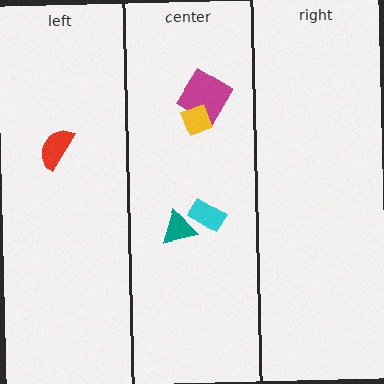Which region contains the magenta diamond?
The center region.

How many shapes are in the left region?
1.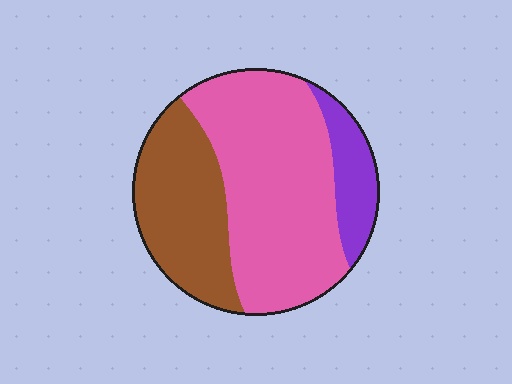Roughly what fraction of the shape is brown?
Brown takes up between a quarter and a half of the shape.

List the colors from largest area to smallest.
From largest to smallest: pink, brown, purple.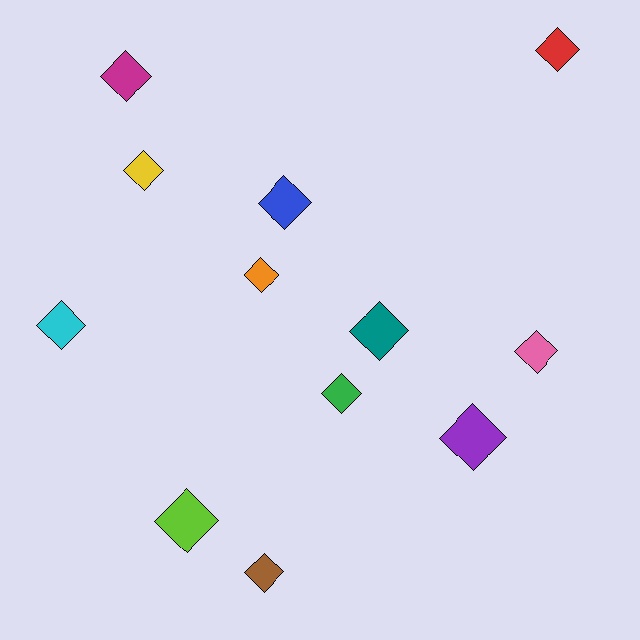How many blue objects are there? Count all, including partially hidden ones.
There is 1 blue object.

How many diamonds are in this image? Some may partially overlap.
There are 12 diamonds.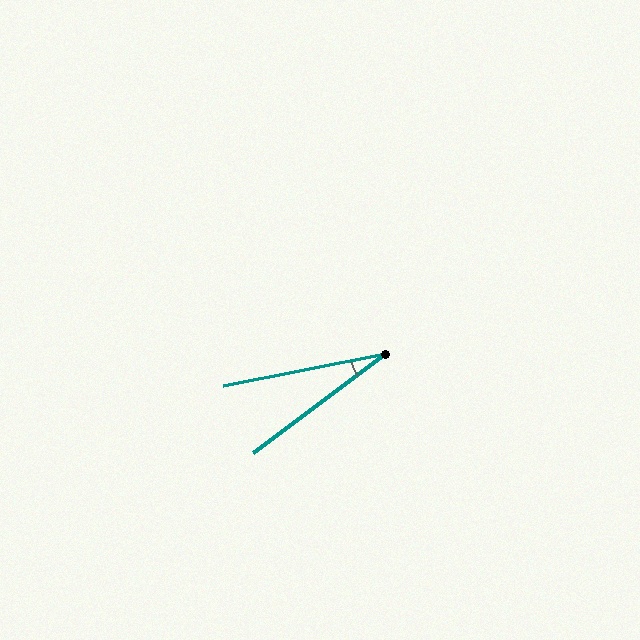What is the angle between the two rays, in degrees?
Approximately 26 degrees.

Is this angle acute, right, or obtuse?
It is acute.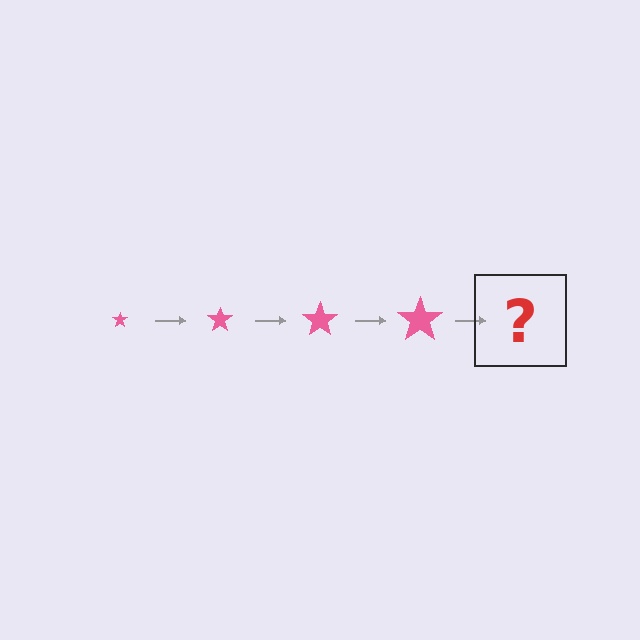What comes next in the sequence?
The next element should be a pink star, larger than the previous one.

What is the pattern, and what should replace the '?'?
The pattern is that the star gets progressively larger each step. The '?' should be a pink star, larger than the previous one.